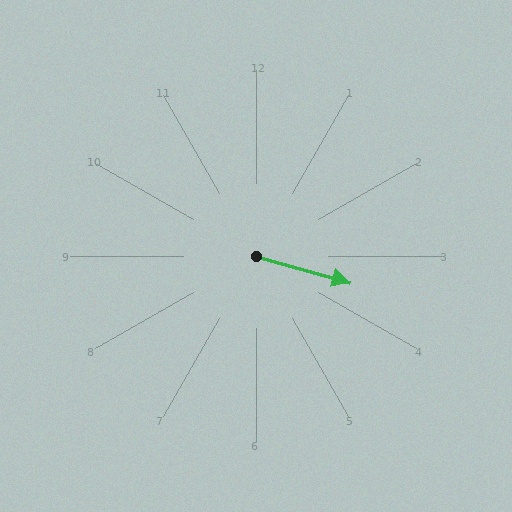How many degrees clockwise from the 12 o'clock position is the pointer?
Approximately 106 degrees.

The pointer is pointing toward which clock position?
Roughly 4 o'clock.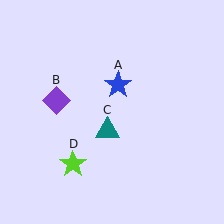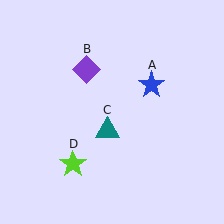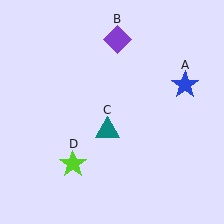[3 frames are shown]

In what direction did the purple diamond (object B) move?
The purple diamond (object B) moved up and to the right.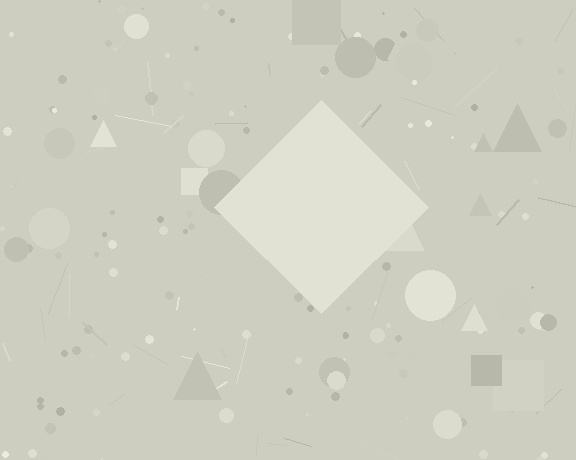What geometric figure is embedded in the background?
A diamond is embedded in the background.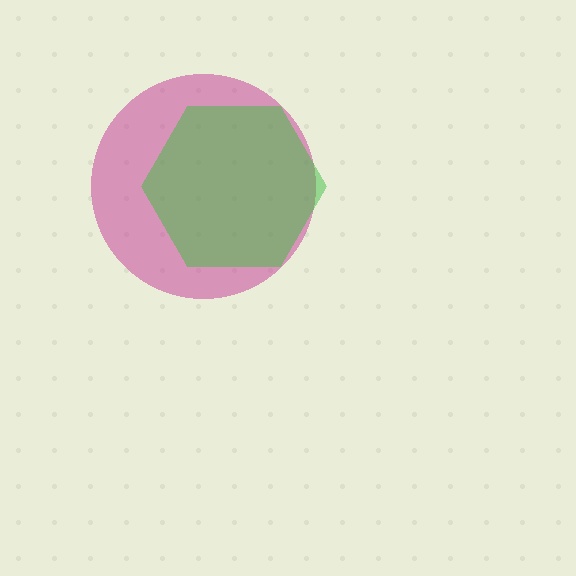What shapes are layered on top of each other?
The layered shapes are: a magenta circle, a green hexagon.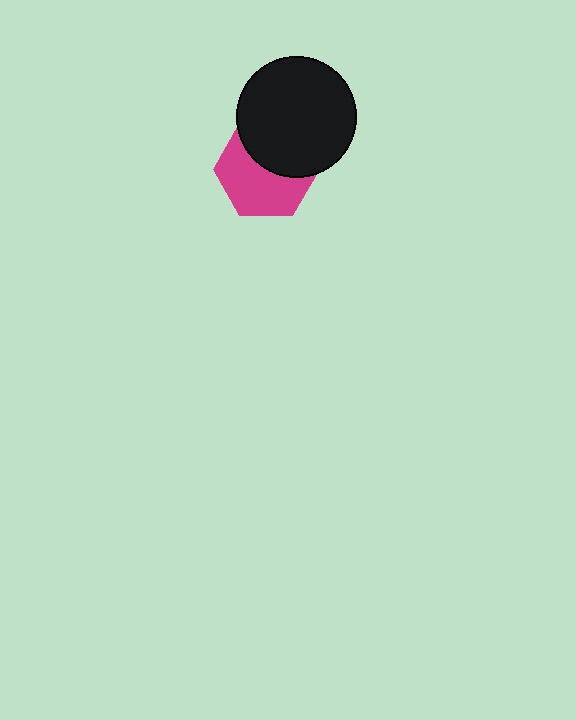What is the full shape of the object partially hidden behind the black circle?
The partially hidden object is a magenta hexagon.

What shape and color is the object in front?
The object in front is a black circle.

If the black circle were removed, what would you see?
You would see the complete magenta hexagon.